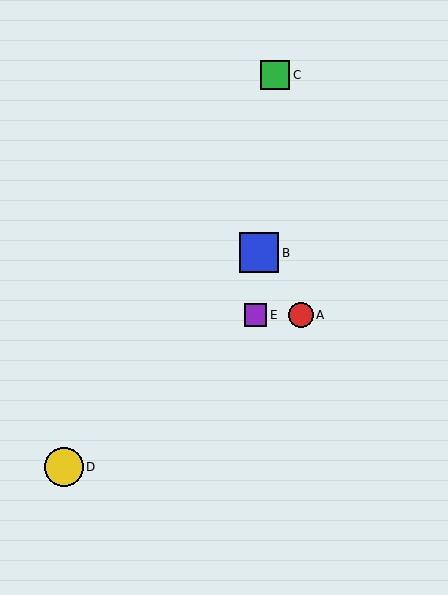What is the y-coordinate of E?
Object E is at y≈315.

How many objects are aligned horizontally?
2 objects (A, E) are aligned horizontally.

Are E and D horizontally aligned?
No, E is at y≈315 and D is at y≈467.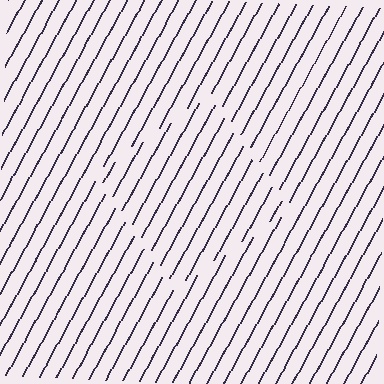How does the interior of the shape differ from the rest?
The interior of the shape contains the same grating, shifted by half a period — the contour is defined by the phase discontinuity where line-ends from the inner and outer gratings abut.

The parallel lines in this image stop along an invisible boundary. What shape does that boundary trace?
An illusory square. The interior of the shape contains the same grating, shifted by half a period — the contour is defined by the phase discontinuity where line-ends from the inner and outer gratings abut.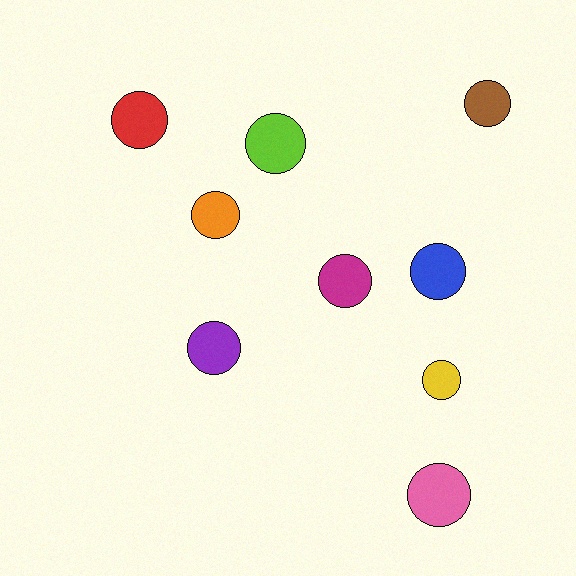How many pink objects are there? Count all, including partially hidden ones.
There is 1 pink object.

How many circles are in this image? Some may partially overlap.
There are 9 circles.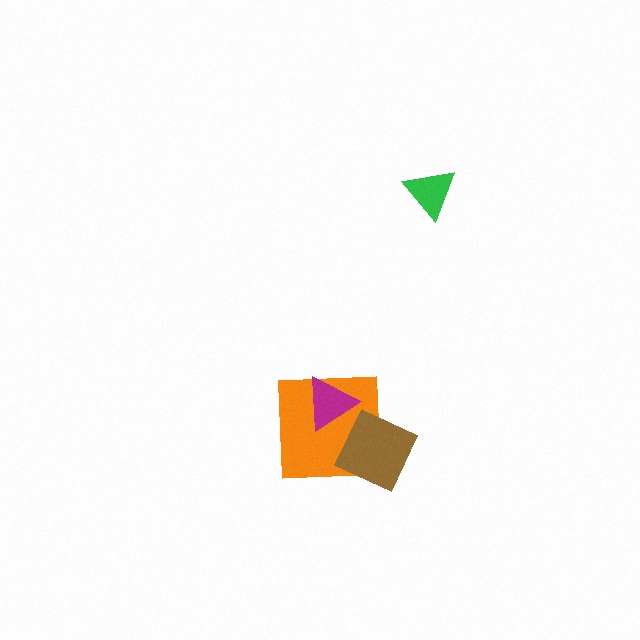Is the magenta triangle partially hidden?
No, no other shape covers it.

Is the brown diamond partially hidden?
Yes, it is partially covered by another shape.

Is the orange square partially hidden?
Yes, it is partially covered by another shape.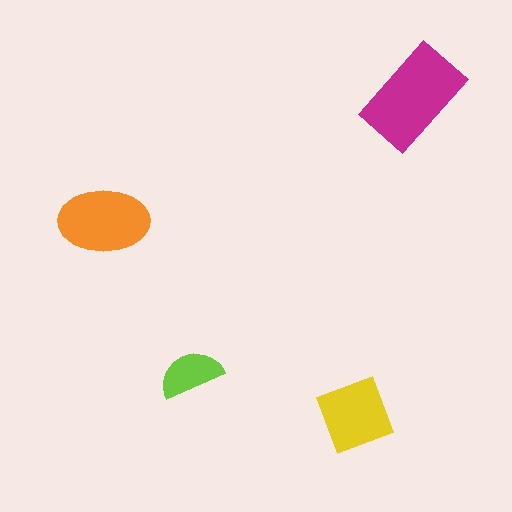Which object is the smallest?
The lime semicircle.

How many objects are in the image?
There are 4 objects in the image.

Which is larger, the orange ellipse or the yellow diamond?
The orange ellipse.